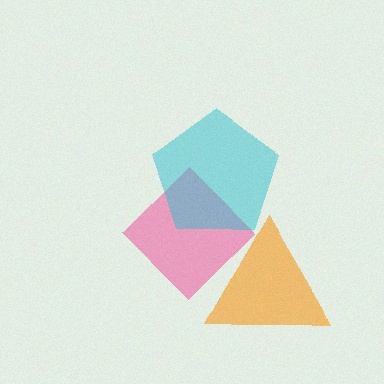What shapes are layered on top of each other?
The layered shapes are: a pink diamond, a cyan pentagon, an orange triangle.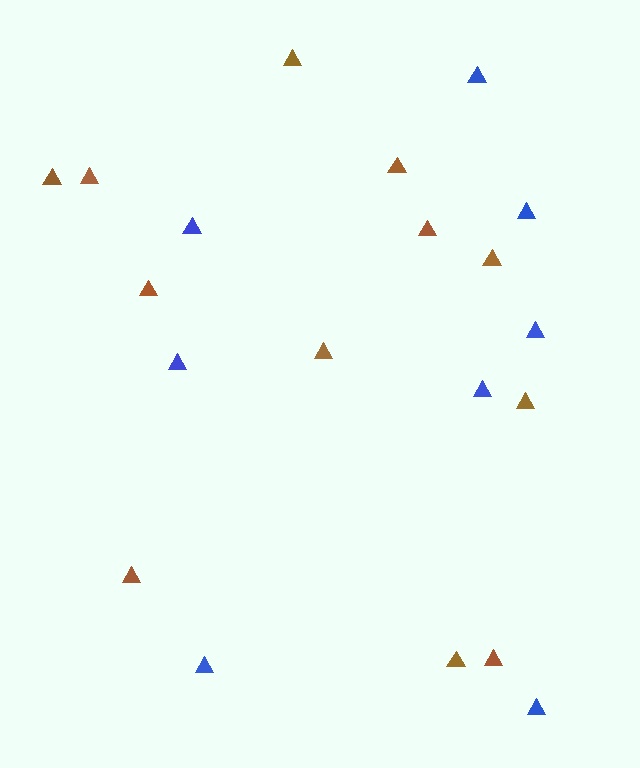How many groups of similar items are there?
There are 2 groups: one group of blue triangles (8) and one group of brown triangles (12).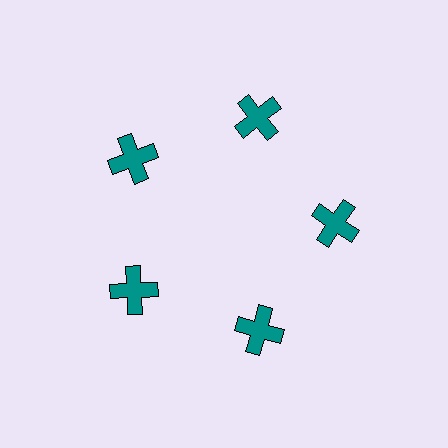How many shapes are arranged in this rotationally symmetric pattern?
There are 5 shapes, arranged in 5 groups of 1.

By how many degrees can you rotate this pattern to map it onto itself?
The pattern maps onto itself every 72 degrees of rotation.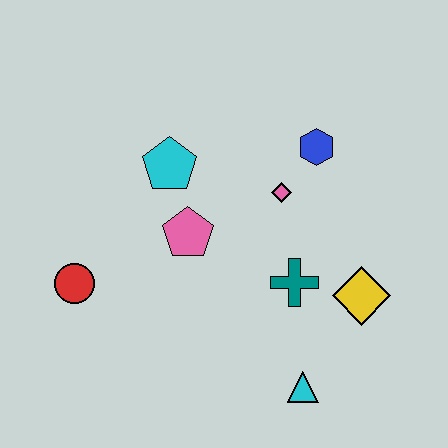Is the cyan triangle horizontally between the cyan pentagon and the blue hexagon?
Yes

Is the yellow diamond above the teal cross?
No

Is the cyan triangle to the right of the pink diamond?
Yes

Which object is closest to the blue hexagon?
The pink diamond is closest to the blue hexagon.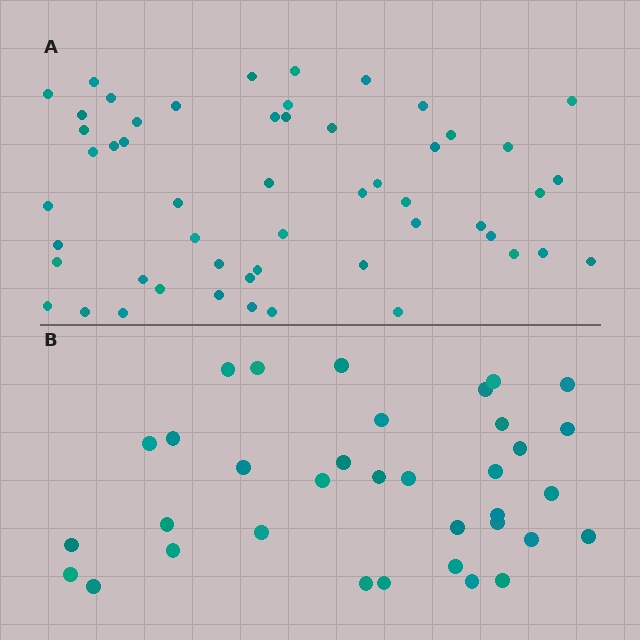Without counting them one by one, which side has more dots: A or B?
Region A (the top region) has more dots.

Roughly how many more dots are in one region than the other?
Region A has approximately 20 more dots than region B.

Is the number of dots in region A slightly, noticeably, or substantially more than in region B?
Region A has substantially more. The ratio is roughly 1.5 to 1.